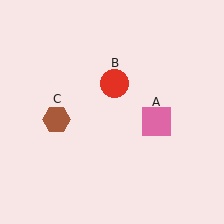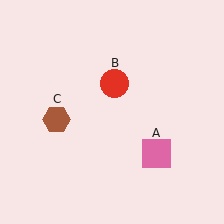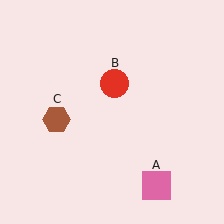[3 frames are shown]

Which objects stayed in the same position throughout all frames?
Red circle (object B) and brown hexagon (object C) remained stationary.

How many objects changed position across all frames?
1 object changed position: pink square (object A).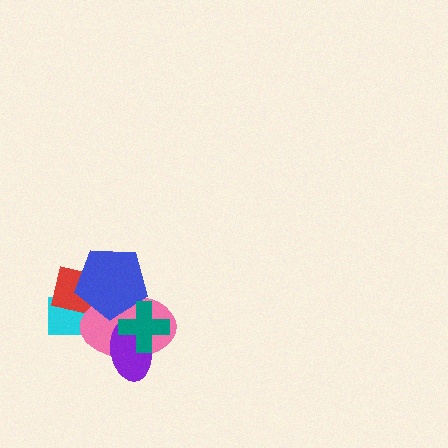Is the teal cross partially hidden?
No, no other shape covers it.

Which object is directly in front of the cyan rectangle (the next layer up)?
The red square is directly in front of the cyan rectangle.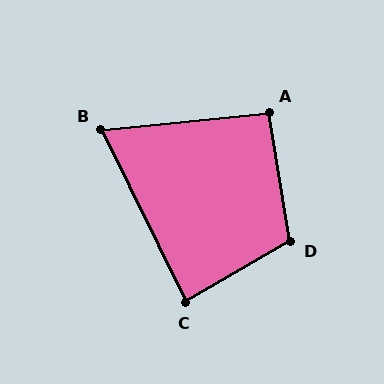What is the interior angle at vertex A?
Approximately 94 degrees (approximately right).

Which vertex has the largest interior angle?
D, at approximately 110 degrees.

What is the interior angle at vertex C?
Approximately 86 degrees (approximately right).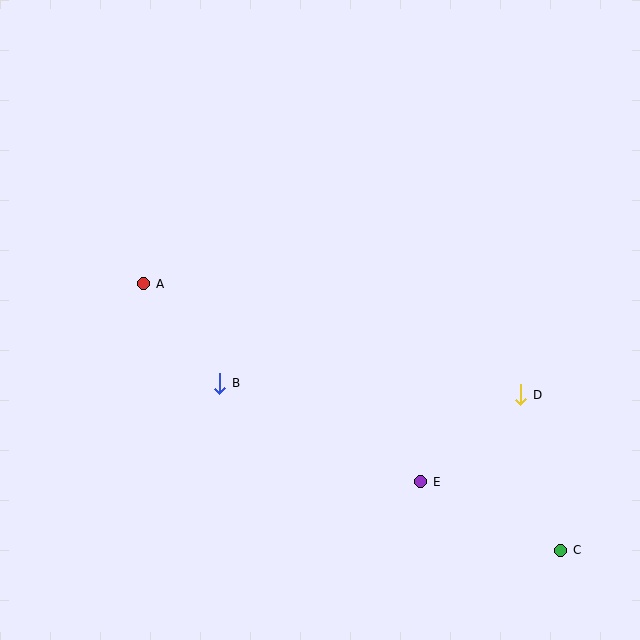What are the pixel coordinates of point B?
Point B is at (220, 383).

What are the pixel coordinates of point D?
Point D is at (521, 395).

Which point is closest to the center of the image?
Point B at (220, 383) is closest to the center.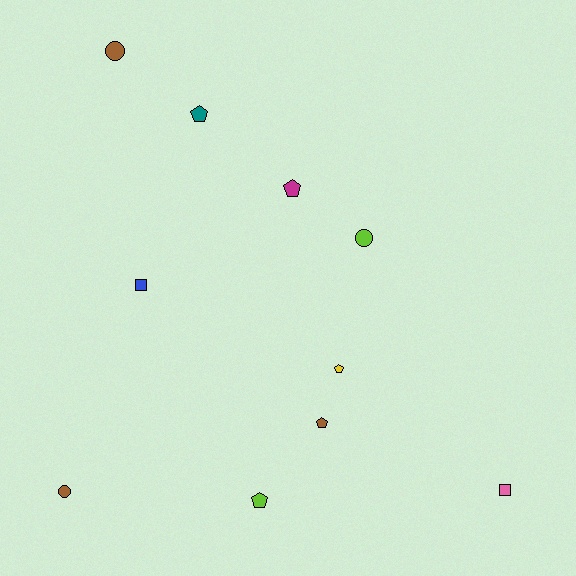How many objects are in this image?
There are 10 objects.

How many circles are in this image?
There are 3 circles.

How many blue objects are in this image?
There is 1 blue object.